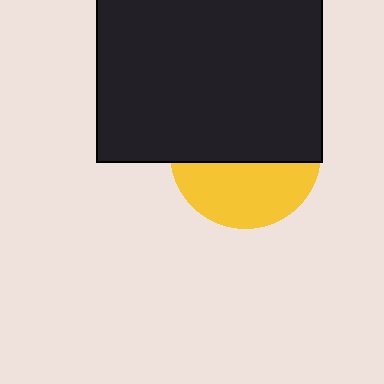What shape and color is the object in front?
The object in front is a black square.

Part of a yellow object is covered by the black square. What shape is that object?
It is a circle.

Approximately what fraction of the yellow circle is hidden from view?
Roughly 58% of the yellow circle is hidden behind the black square.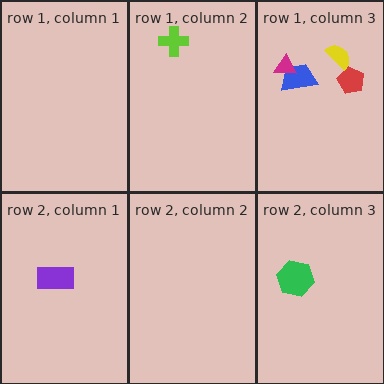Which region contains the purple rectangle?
The row 2, column 1 region.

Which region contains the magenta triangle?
The row 1, column 3 region.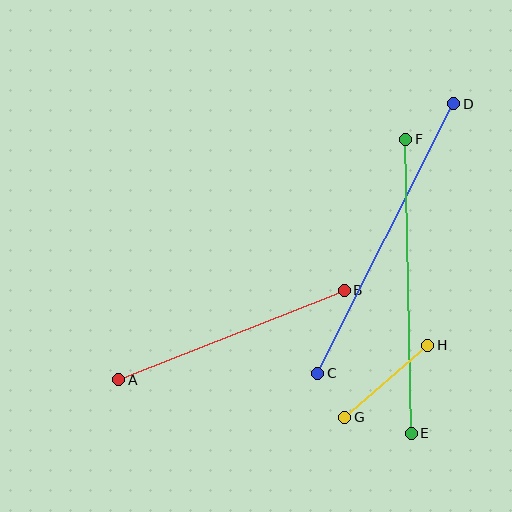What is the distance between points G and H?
The distance is approximately 110 pixels.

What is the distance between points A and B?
The distance is approximately 243 pixels.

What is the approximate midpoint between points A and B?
The midpoint is at approximately (232, 335) pixels.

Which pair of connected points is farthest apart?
Points C and D are farthest apart.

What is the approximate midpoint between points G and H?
The midpoint is at approximately (386, 381) pixels.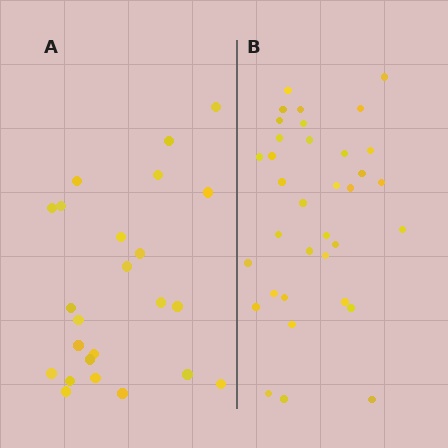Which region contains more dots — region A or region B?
Region B (the right region) has more dots.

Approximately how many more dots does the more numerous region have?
Region B has roughly 12 or so more dots than region A.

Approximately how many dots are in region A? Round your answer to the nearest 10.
About 20 dots. (The exact count is 24, which rounds to 20.)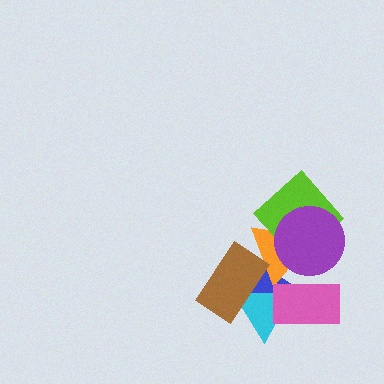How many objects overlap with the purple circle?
2 objects overlap with the purple circle.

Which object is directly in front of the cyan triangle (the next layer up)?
The orange triangle is directly in front of the cyan triangle.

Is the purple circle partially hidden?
No, no other shape covers it.